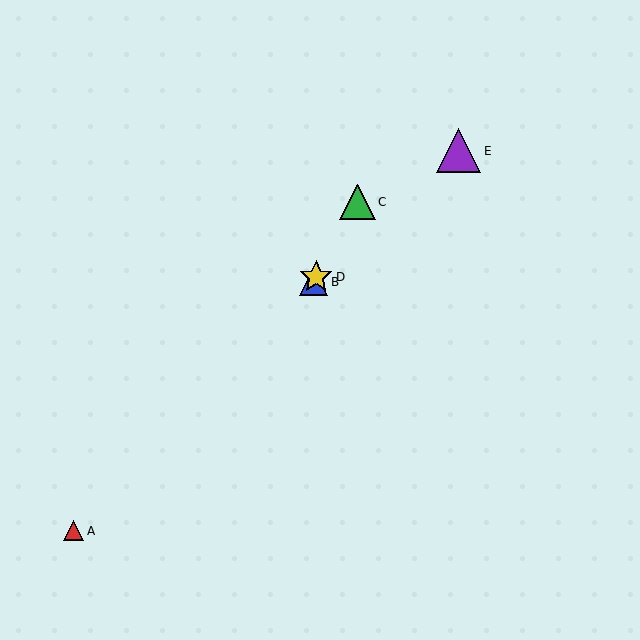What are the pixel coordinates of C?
Object C is at (357, 202).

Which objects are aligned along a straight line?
Objects B, C, D are aligned along a straight line.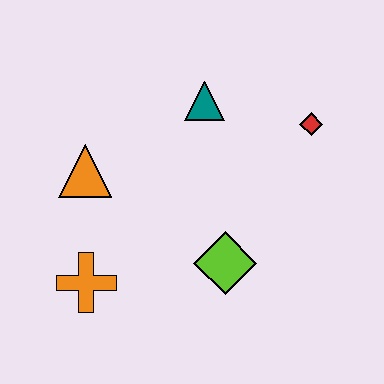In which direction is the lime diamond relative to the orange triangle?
The lime diamond is to the right of the orange triangle.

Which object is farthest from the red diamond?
The orange cross is farthest from the red diamond.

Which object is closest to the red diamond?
The teal triangle is closest to the red diamond.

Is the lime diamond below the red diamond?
Yes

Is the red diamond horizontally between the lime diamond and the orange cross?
No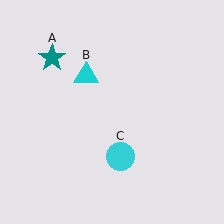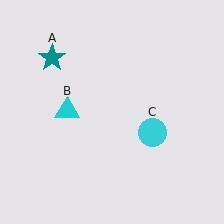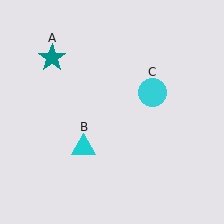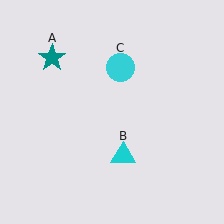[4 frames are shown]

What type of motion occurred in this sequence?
The cyan triangle (object B), cyan circle (object C) rotated counterclockwise around the center of the scene.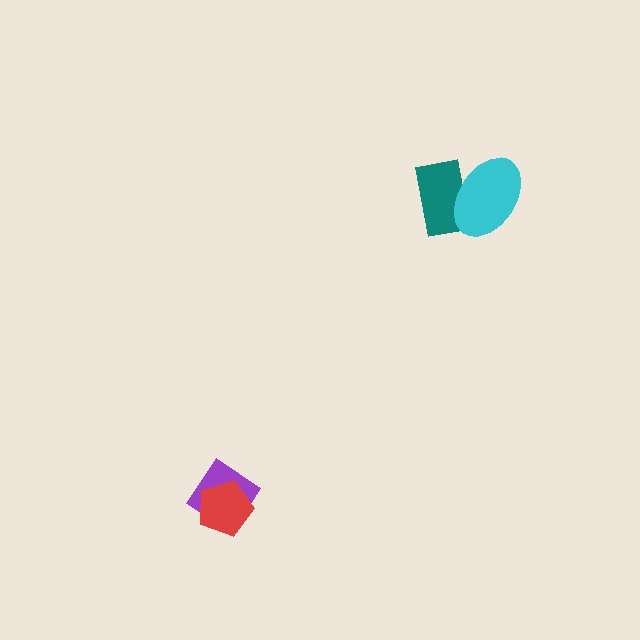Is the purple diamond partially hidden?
Yes, it is partially covered by another shape.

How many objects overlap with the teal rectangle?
1 object overlaps with the teal rectangle.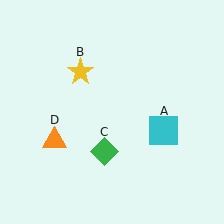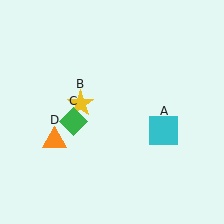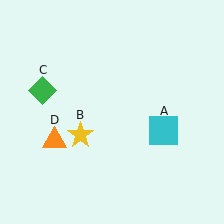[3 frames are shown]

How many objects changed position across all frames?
2 objects changed position: yellow star (object B), green diamond (object C).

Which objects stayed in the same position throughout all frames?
Cyan square (object A) and orange triangle (object D) remained stationary.